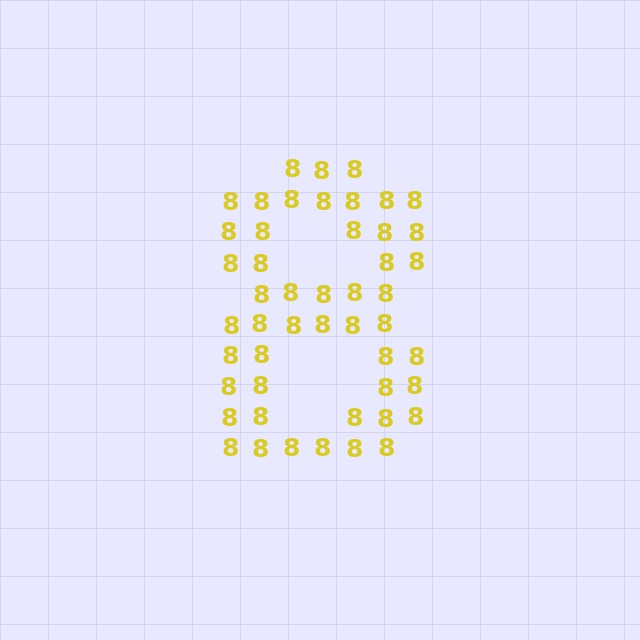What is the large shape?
The large shape is the digit 8.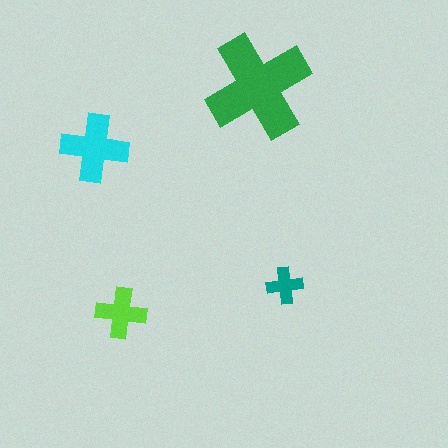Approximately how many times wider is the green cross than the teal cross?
About 3 times wider.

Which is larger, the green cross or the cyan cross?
The green one.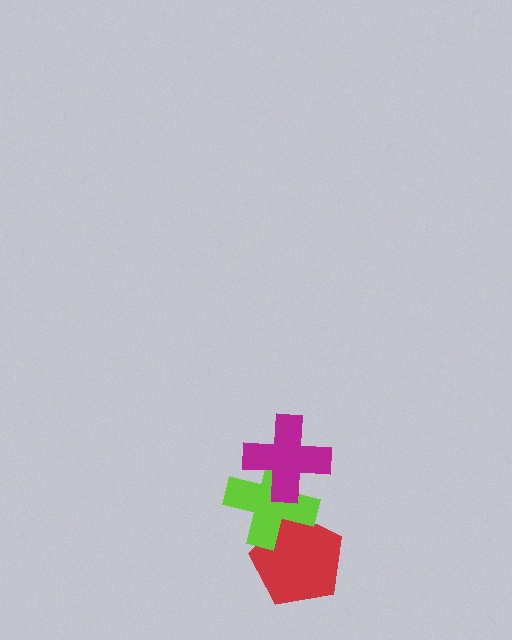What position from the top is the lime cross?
The lime cross is 2nd from the top.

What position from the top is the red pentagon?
The red pentagon is 3rd from the top.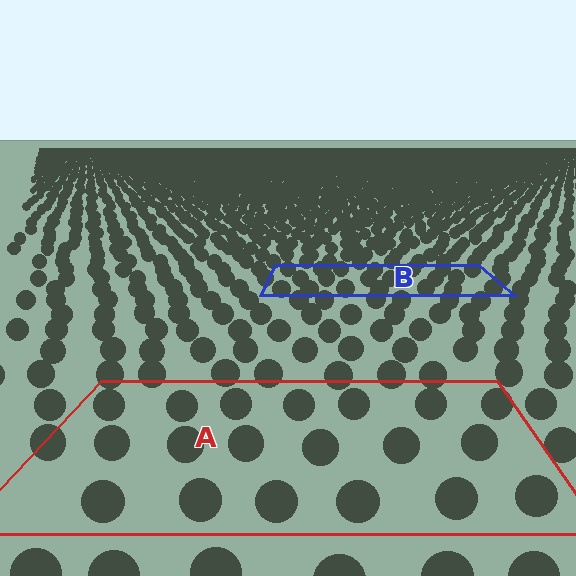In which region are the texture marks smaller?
The texture marks are smaller in region B, because it is farther away.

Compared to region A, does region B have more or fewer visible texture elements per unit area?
Region B has more texture elements per unit area — they are packed more densely because it is farther away.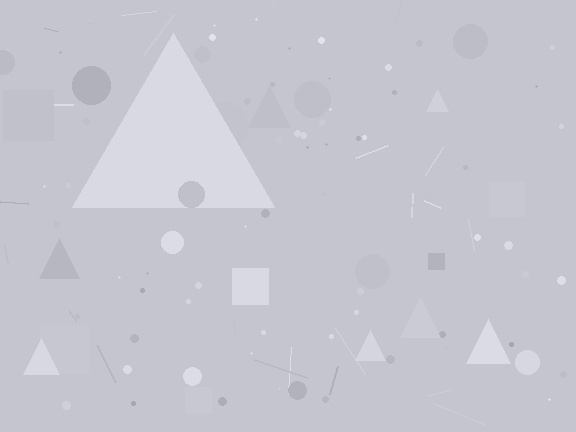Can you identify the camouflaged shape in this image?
The camouflaged shape is a triangle.